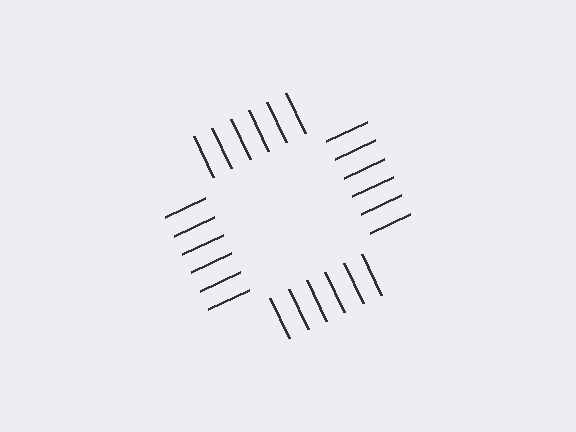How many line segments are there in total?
24 — 6 along each of the 4 edges.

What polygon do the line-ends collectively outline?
An illusory square — the line segments terminate on its edges but no continuous stroke is drawn.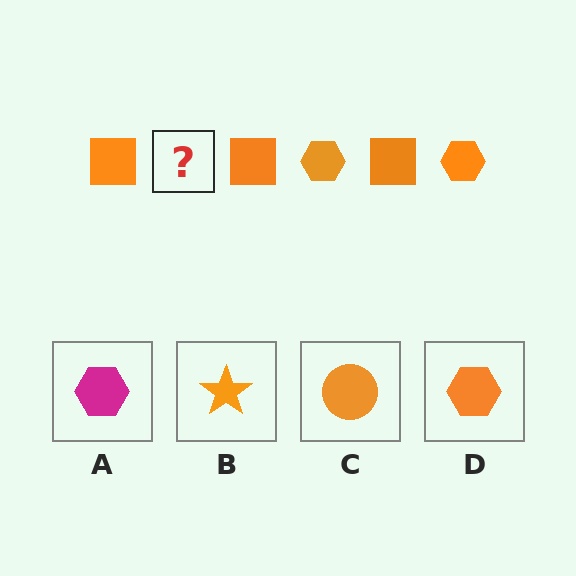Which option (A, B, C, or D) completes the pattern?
D.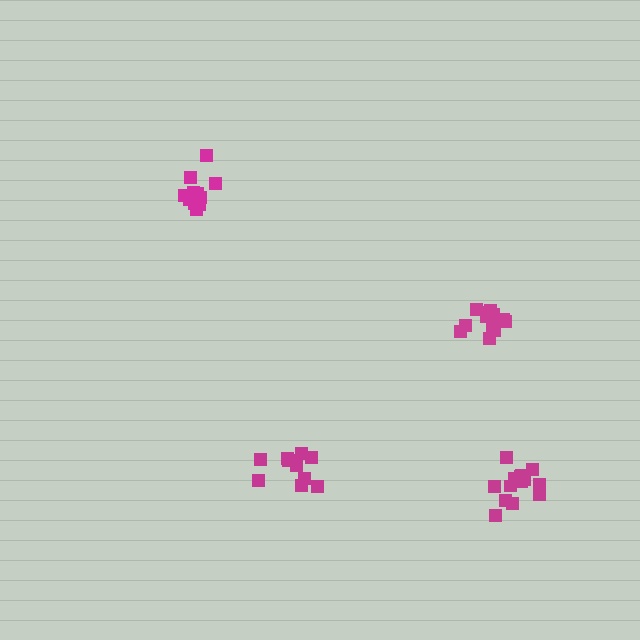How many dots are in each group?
Group 1: 10 dots, Group 2: 13 dots, Group 3: 12 dots, Group 4: 14 dots (49 total).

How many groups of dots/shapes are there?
There are 4 groups.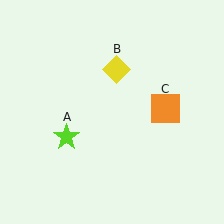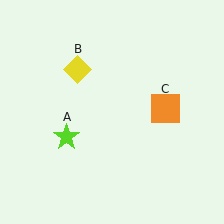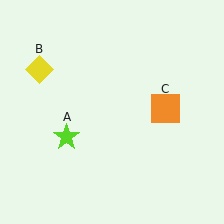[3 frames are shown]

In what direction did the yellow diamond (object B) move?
The yellow diamond (object B) moved left.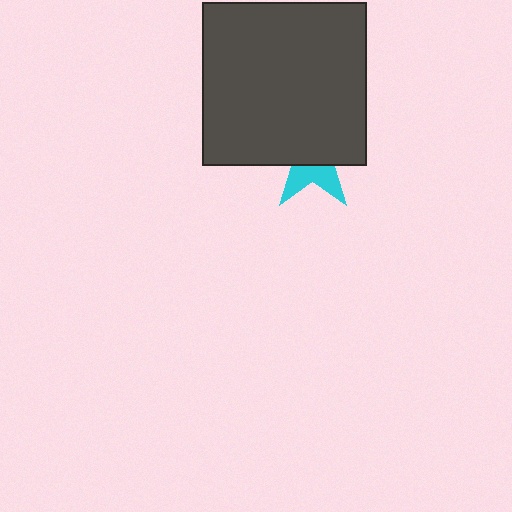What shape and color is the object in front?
The object in front is a dark gray rectangle.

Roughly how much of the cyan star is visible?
A small part of it is visible (roughly 37%).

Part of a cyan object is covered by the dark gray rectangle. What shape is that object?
It is a star.